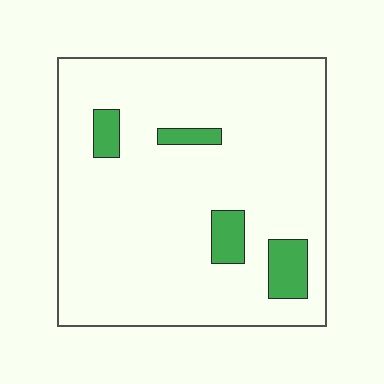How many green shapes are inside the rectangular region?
4.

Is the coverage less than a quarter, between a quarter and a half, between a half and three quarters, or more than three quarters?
Less than a quarter.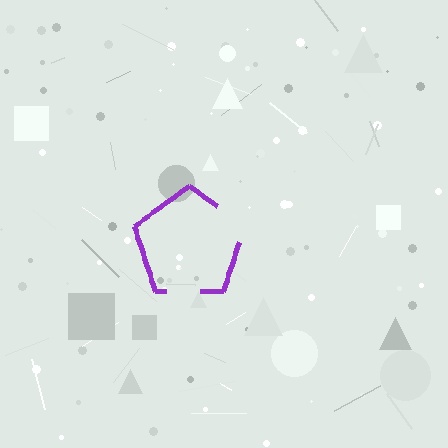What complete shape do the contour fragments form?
The contour fragments form a pentagon.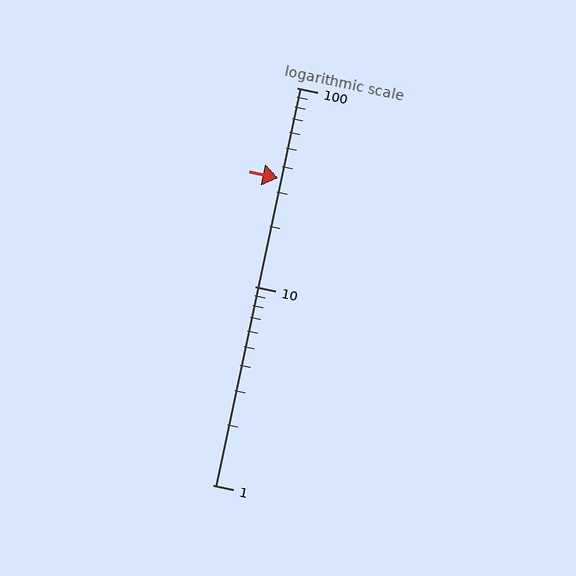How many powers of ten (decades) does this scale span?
The scale spans 2 decades, from 1 to 100.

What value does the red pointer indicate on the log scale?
The pointer indicates approximately 35.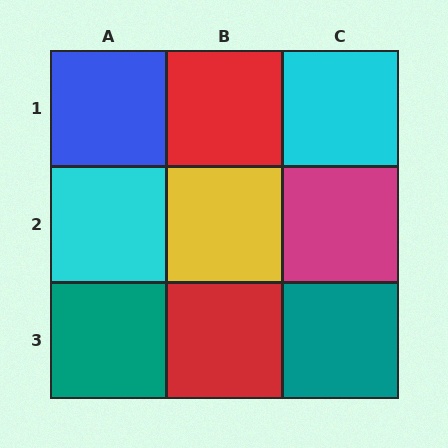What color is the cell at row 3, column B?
Red.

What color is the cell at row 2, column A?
Cyan.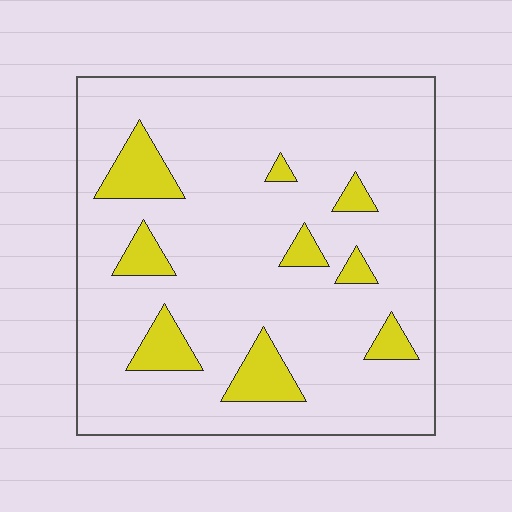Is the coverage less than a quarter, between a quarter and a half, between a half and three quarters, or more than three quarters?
Less than a quarter.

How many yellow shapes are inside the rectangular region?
9.